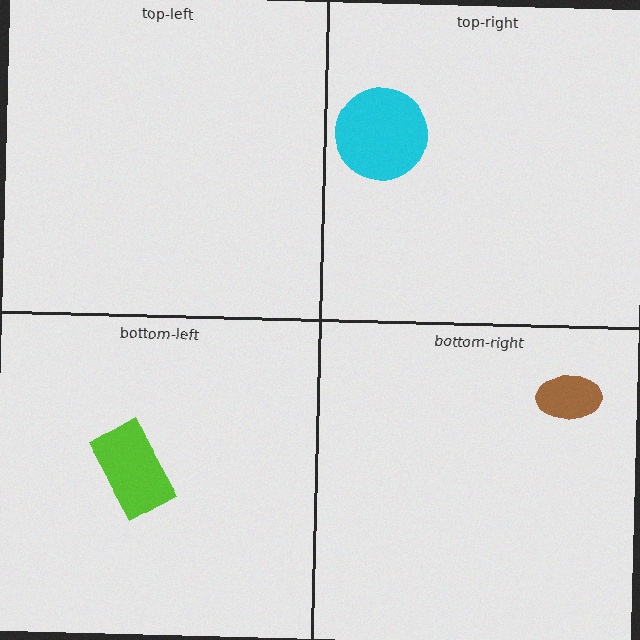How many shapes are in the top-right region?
1.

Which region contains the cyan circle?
The top-right region.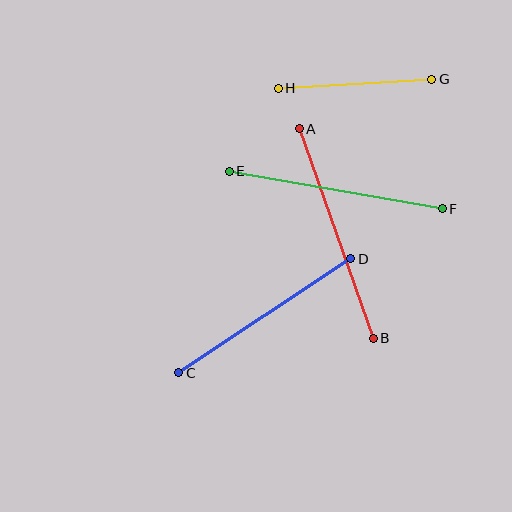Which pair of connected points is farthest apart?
Points A and B are farthest apart.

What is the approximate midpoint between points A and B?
The midpoint is at approximately (336, 233) pixels.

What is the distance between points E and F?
The distance is approximately 216 pixels.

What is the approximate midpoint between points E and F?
The midpoint is at approximately (336, 190) pixels.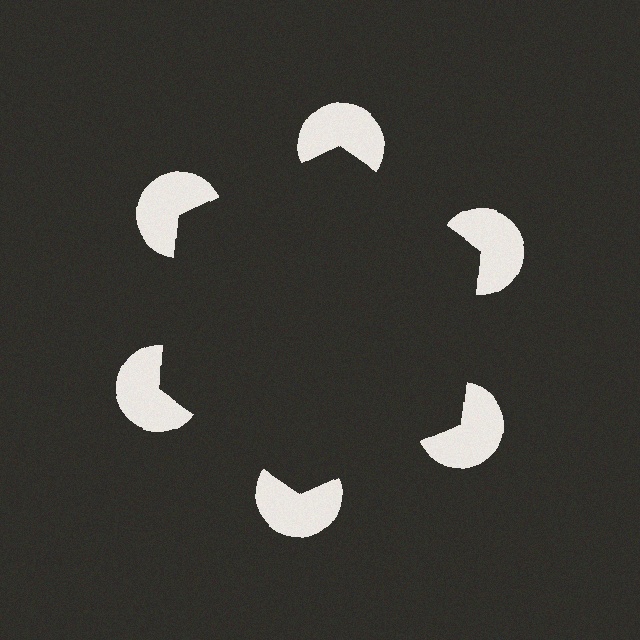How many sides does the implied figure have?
6 sides.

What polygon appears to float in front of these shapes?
An illusory hexagon — its edges are inferred from the aligned wedge cuts in the pac-man discs, not physically drawn.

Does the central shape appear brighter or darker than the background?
It typically appears slightly darker than the background, even though no actual brightness change is drawn.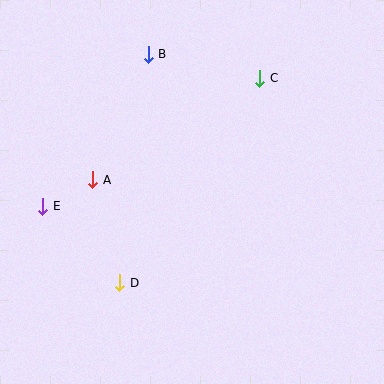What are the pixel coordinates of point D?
Point D is at (120, 283).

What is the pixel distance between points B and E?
The distance between B and E is 185 pixels.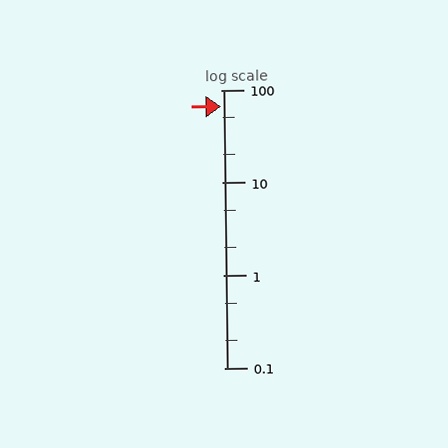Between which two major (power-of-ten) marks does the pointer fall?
The pointer is between 10 and 100.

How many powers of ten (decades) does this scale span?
The scale spans 3 decades, from 0.1 to 100.